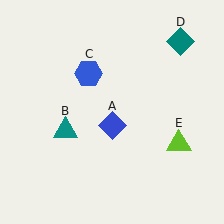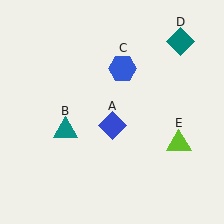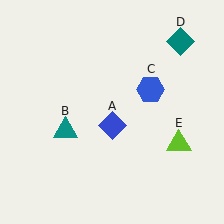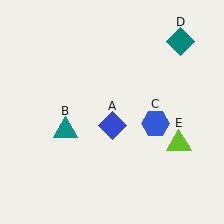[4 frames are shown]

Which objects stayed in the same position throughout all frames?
Blue diamond (object A) and teal triangle (object B) and teal diamond (object D) and lime triangle (object E) remained stationary.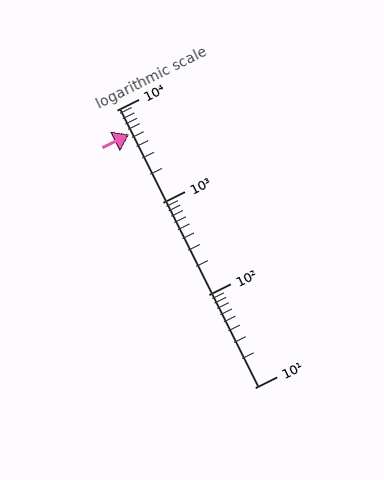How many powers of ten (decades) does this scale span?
The scale spans 3 decades, from 10 to 10000.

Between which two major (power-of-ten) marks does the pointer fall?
The pointer is between 1000 and 10000.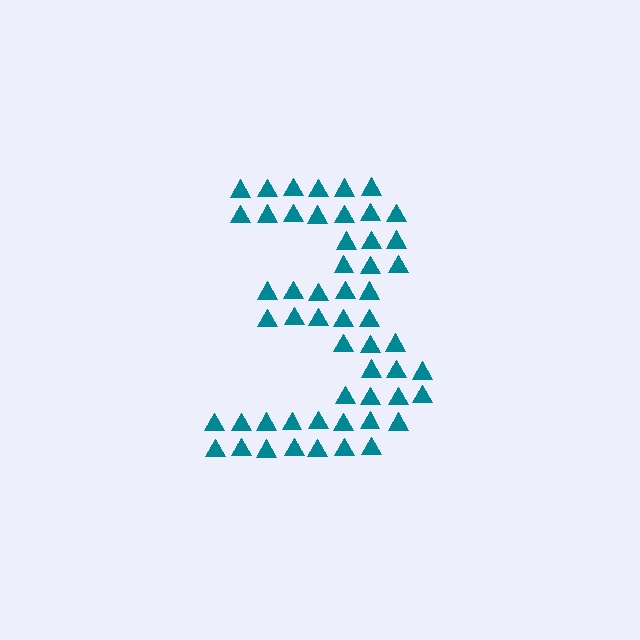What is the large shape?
The large shape is the digit 3.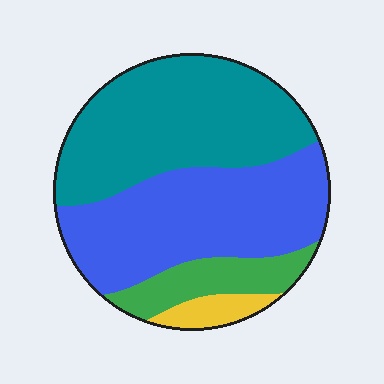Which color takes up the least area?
Yellow, at roughly 5%.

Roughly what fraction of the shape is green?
Green takes up less than a quarter of the shape.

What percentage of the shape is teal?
Teal takes up about two fifths (2/5) of the shape.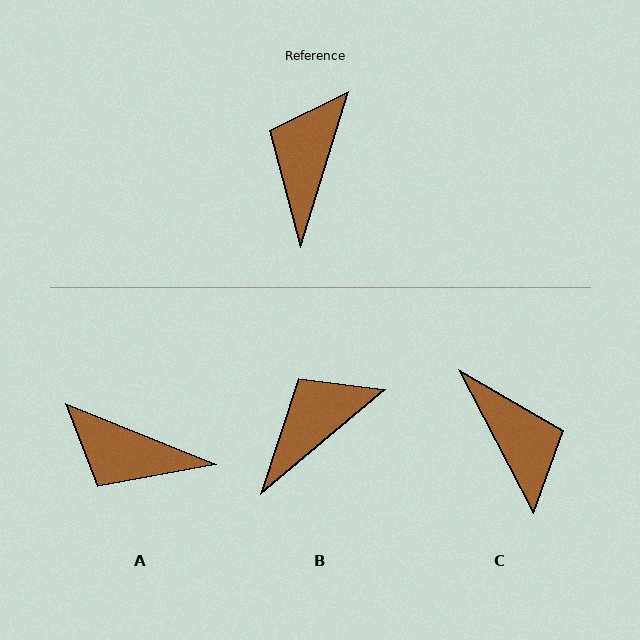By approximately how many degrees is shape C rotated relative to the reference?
Approximately 135 degrees clockwise.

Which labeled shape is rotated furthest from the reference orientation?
C, about 135 degrees away.